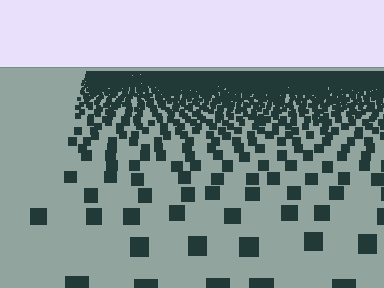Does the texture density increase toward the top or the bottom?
Density increases toward the top.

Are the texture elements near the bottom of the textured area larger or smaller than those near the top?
Larger. Near the bottom, elements are closer to the viewer and appear at a bigger on-screen size.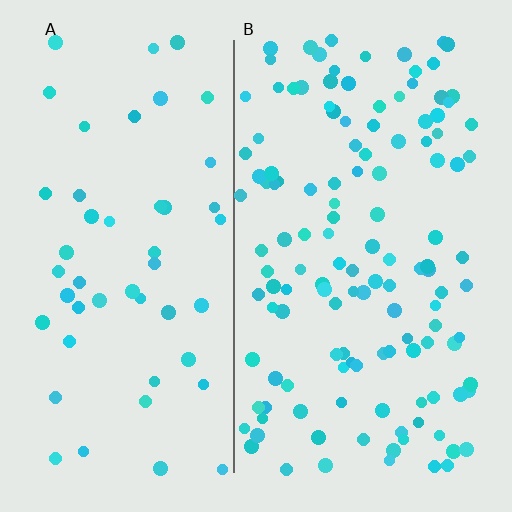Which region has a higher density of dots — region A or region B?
B (the right).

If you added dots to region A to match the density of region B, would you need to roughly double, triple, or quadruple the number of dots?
Approximately triple.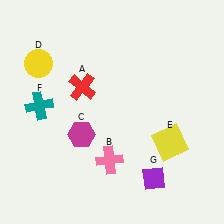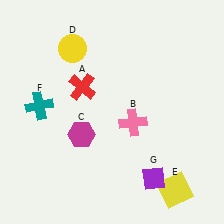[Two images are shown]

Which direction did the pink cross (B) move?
The pink cross (B) moved up.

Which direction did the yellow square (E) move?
The yellow square (E) moved down.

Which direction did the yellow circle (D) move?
The yellow circle (D) moved right.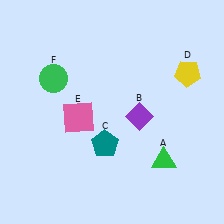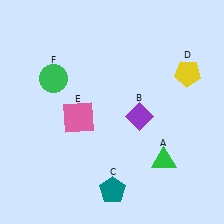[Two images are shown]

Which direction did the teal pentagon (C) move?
The teal pentagon (C) moved down.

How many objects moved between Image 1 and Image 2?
1 object moved between the two images.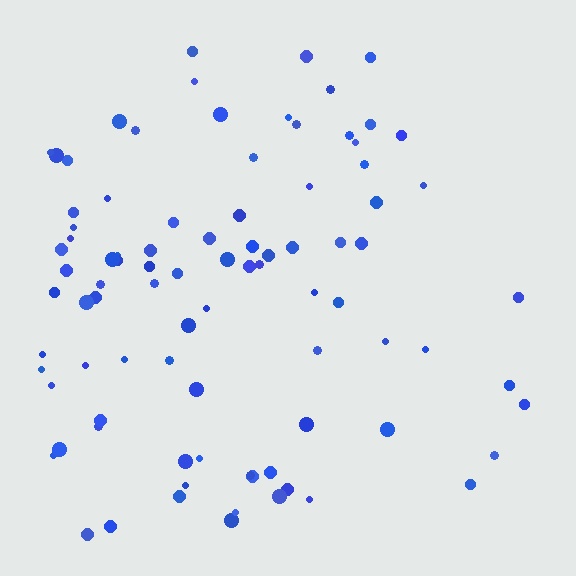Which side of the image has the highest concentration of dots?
The left.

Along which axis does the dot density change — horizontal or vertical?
Horizontal.